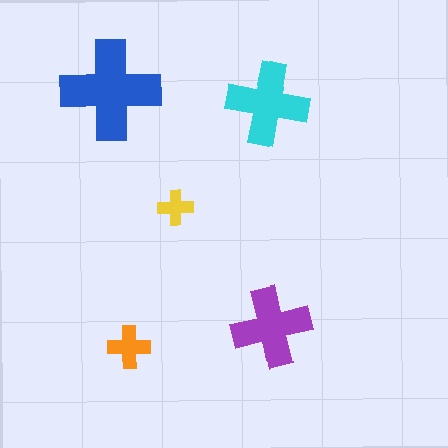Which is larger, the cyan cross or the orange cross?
The cyan one.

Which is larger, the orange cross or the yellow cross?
The orange one.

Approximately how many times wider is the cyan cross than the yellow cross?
About 2.5 times wider.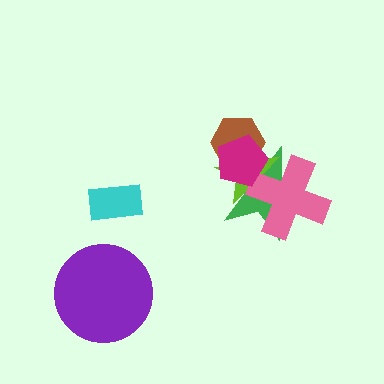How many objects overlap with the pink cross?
3 objects overlap with the pink cross.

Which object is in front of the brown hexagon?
The magenta pentagon is in front of the brown hexagon.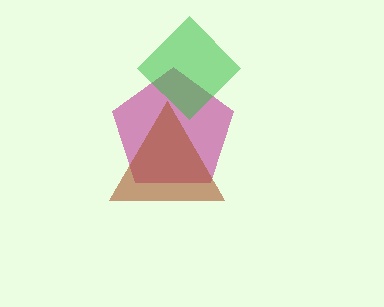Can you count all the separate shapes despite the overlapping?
Yes, there are 3 separate shapes.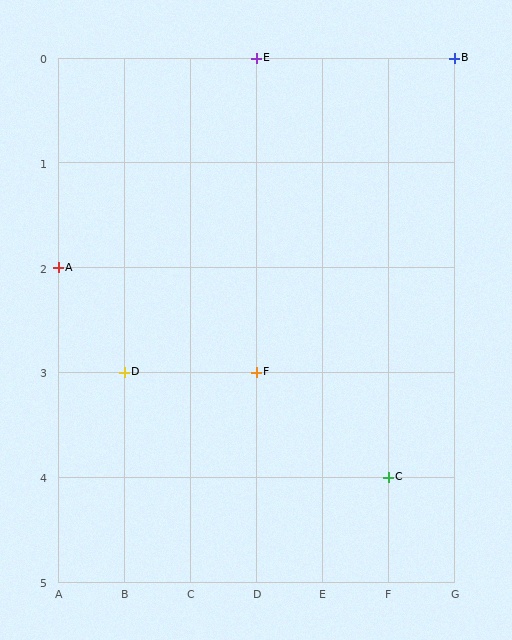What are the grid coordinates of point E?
Point E is at grid coordinates (D, 0).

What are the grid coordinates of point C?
Point C is at grid coordinates (F, 4).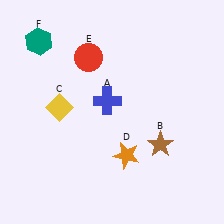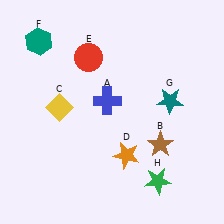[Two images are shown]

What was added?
A teal star (G), a green star (H) were added in Image 2.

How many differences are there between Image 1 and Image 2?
There are 2 differences between the two images.